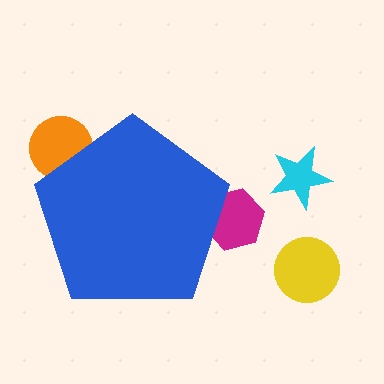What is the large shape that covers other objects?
A blue pentagon.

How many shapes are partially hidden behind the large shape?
2 shapes are partially hidden.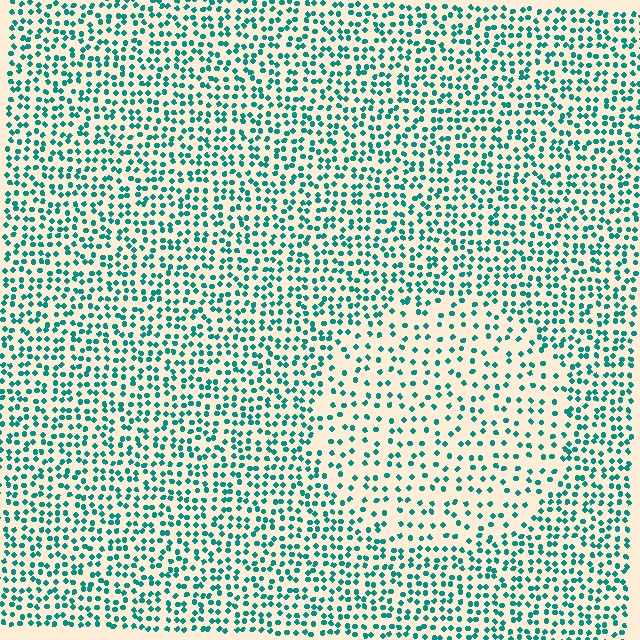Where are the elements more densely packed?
The elements are more densely packed outside the circle boundary.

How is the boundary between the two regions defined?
The boundary is defined by a change in element density (approximately 1.9x ratio). All elements are the same color, size, and shape.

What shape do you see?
I see a circle.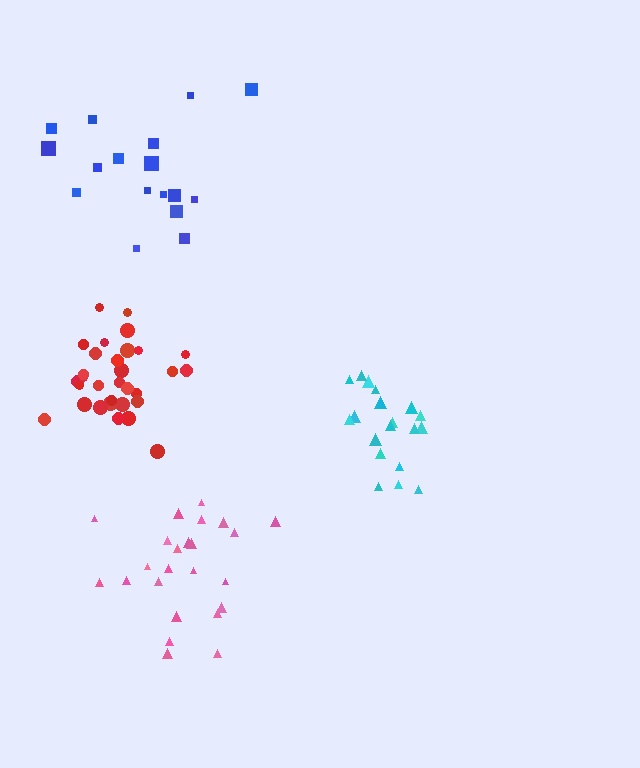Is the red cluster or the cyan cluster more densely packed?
Red.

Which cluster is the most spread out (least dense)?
Blue.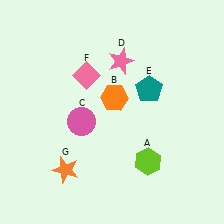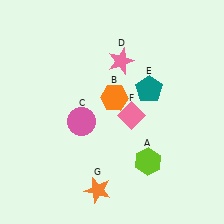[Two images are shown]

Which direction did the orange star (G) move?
The orange star (G) moved right.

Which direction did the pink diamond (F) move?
The pink diamond (F) moved right.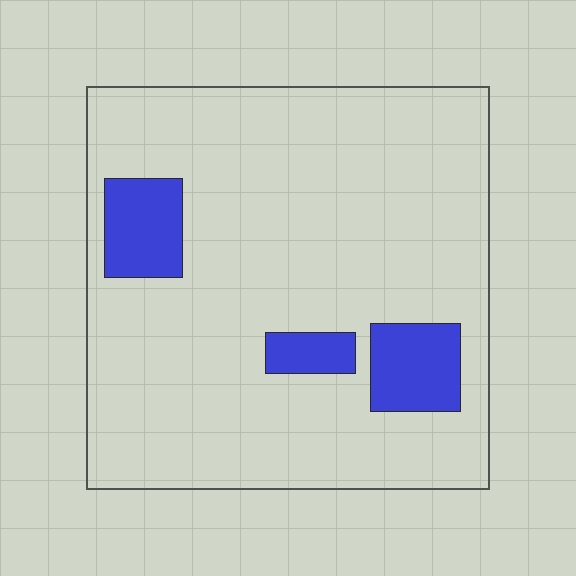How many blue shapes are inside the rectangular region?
3.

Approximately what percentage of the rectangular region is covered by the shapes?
Approximately 10%.